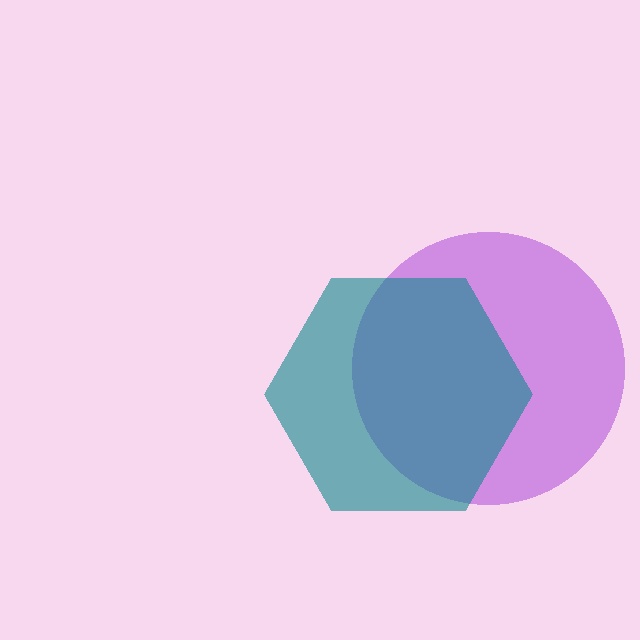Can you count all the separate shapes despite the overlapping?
Yes, there are 2 separate shapes.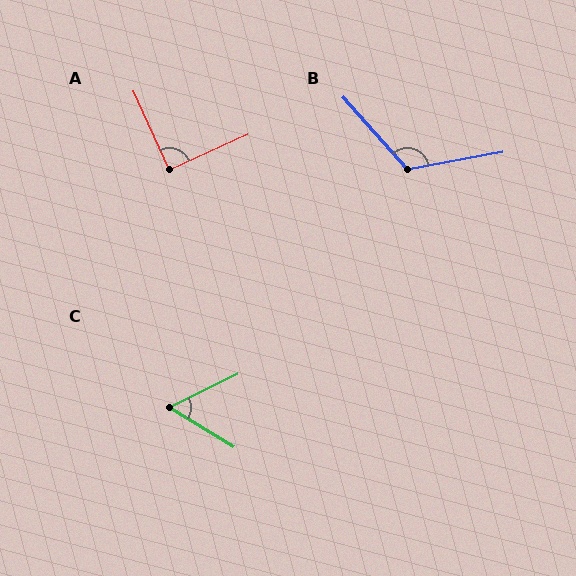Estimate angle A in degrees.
Approximately 90 degrees.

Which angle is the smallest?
C, at approximately 58 degrees.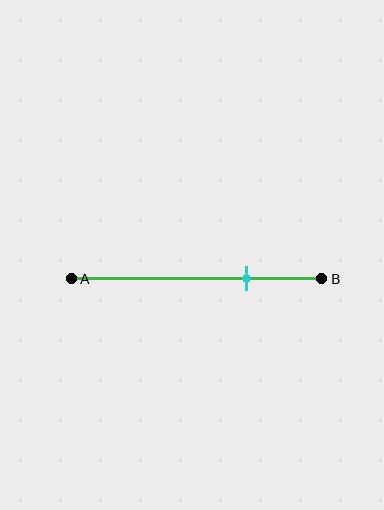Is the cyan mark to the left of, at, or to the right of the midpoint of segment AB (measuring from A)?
The cyan mark is to the right of the midpoint of segment AB.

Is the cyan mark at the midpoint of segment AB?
No, the mark is at about 70% from A, not at the 50% midpoint.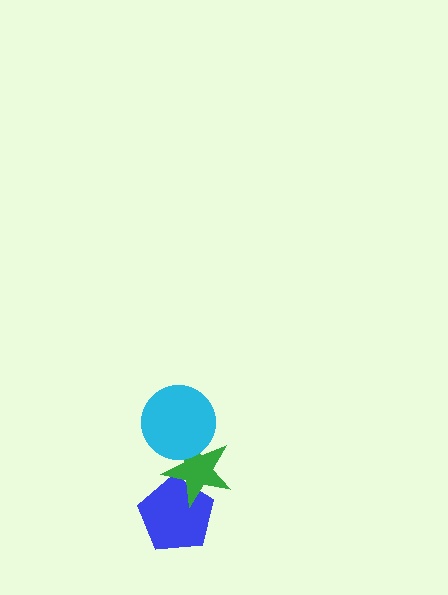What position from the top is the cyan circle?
The cyan circle is 1st from the top.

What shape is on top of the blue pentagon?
The green star is on top of the blue pentagon.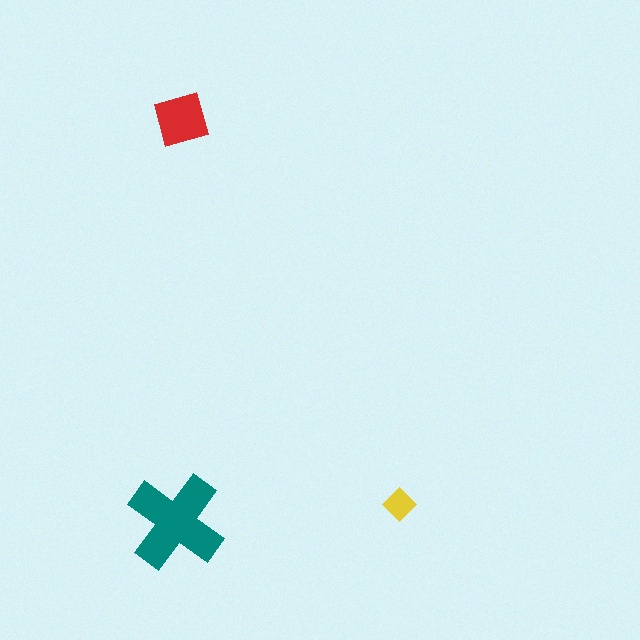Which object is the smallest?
The yellow diamond.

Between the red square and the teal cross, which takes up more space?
The teal cross.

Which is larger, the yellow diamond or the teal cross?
The teal cross.